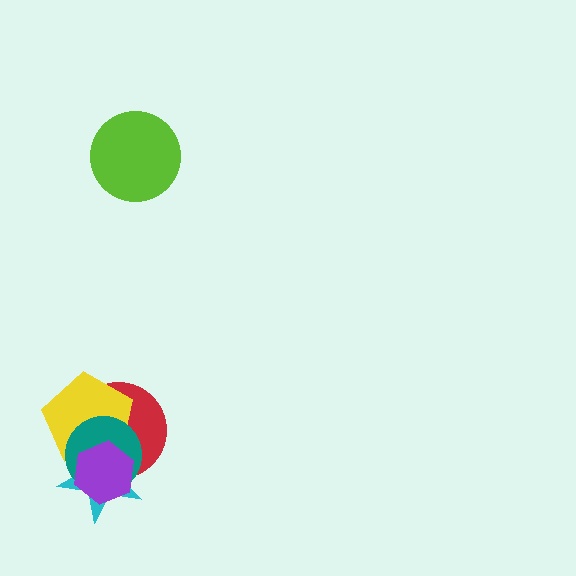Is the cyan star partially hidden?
Yes, it is partially covered by another shape.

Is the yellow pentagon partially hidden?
Yes, it is partially covered by another shape.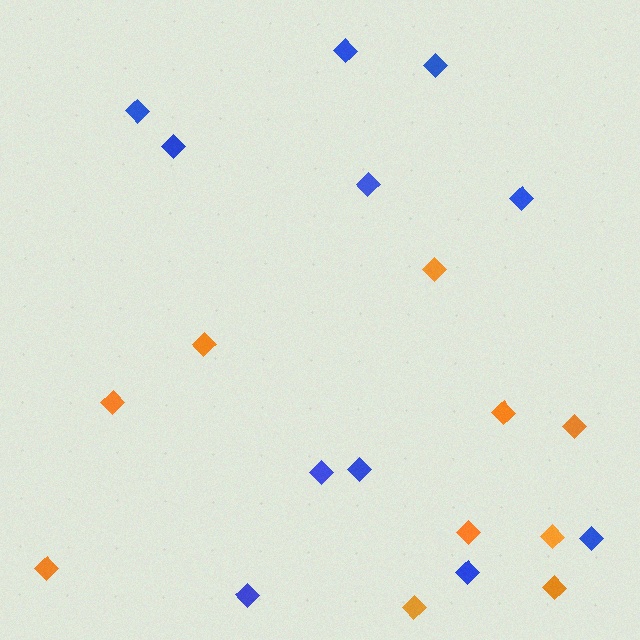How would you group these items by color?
There are 2 groups: one group of orange diamonds (10) and one group of blue diamonds (11).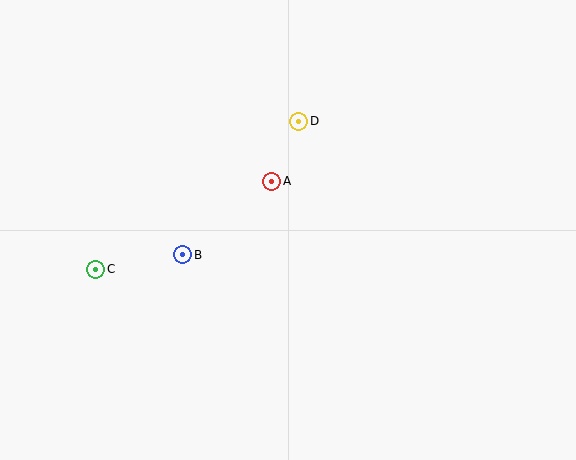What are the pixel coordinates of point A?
Point A is at (272, 181).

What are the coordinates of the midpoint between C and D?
The midpoint between C and D is at (197, 195).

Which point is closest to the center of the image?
Point A at (272, 181) is closest to the center.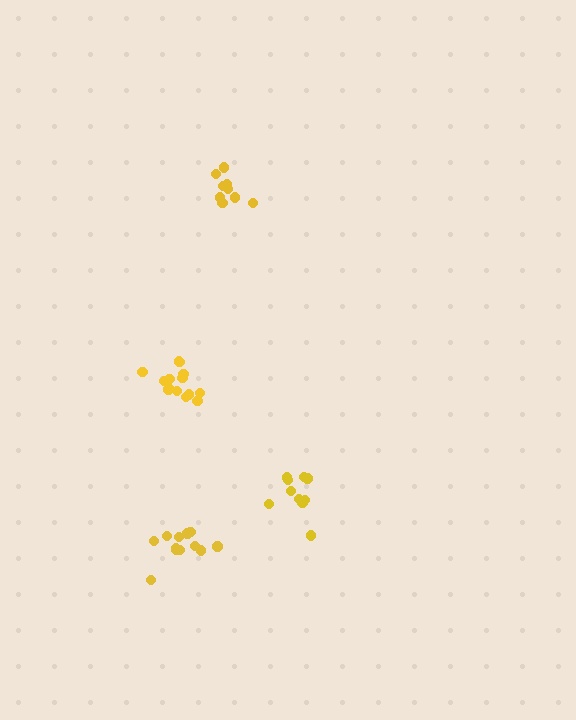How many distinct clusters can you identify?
There are 4 distinct clusters.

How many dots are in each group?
Group 1: 12 dots, Group 2: 10 dots, Group 3: 10 dots, Group 4: 14 dots (46 total).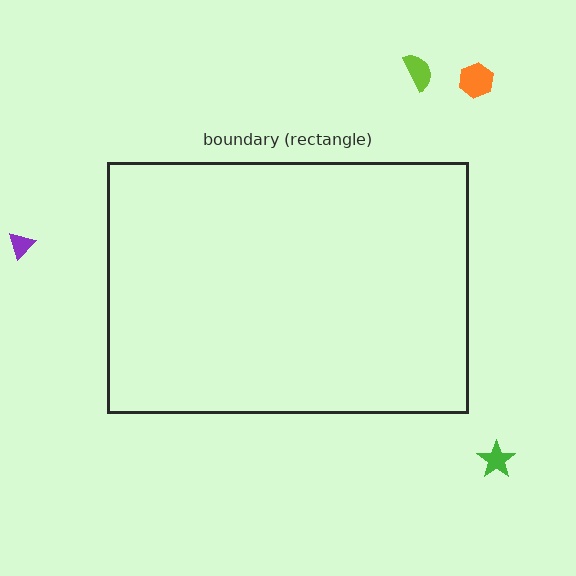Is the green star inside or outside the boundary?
Outside.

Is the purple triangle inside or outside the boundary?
Outside.